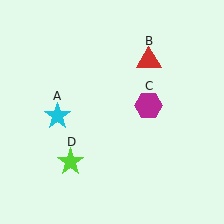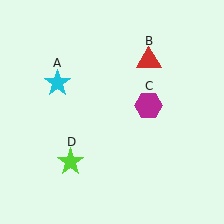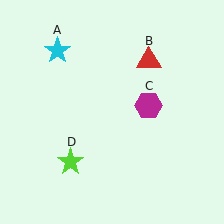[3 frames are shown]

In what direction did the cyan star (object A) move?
The cyan star (object A) moved up.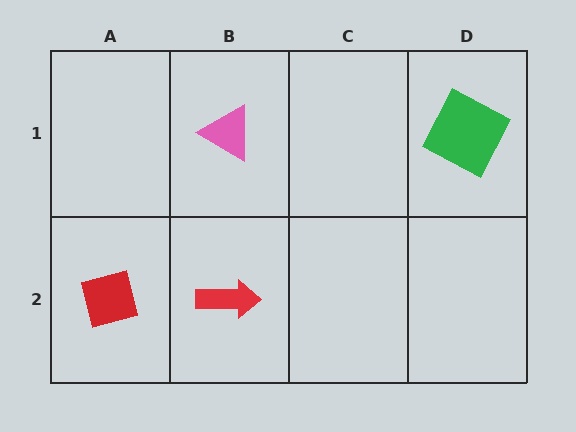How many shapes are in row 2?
2 shapes.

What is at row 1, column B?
A pink triangle.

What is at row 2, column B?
A red arrow.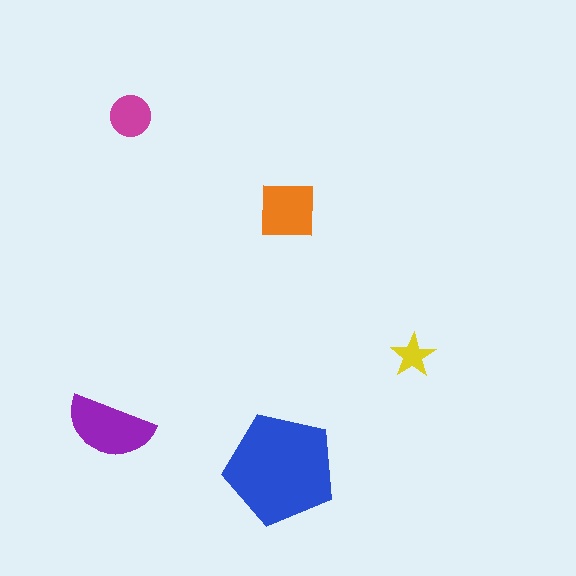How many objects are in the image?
There are 5 objects in the image.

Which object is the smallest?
The yellow star.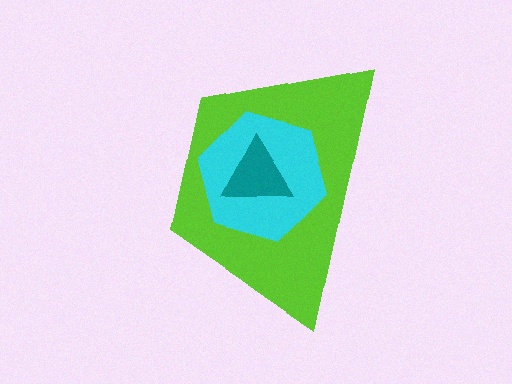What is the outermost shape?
The lime trapezoid.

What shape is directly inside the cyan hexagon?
The teal triangle.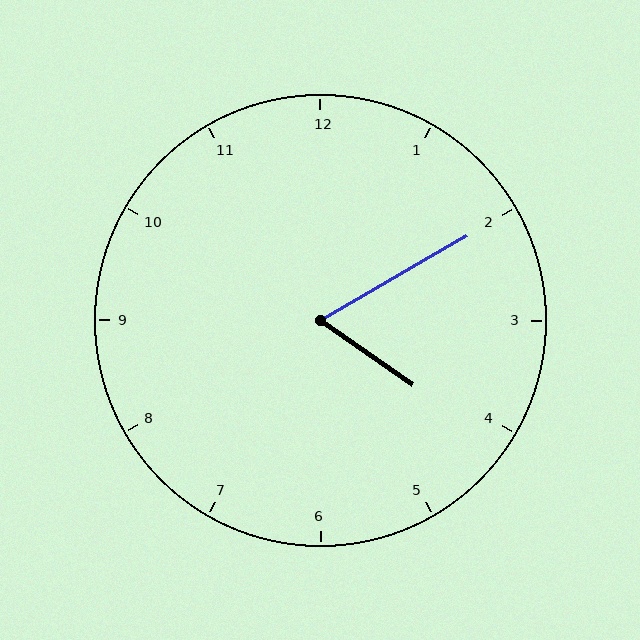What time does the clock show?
4:10.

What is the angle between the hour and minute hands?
Approximately 65 degrees.